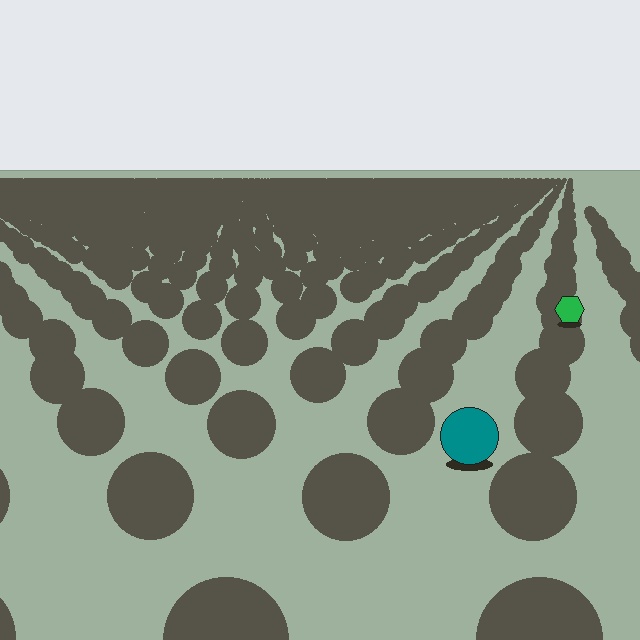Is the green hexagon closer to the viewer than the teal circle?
No. The teal circle is closer — you can tell from the texture gradient: the ground texture is coarser near it.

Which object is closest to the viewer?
The teal circle is closest. The texture marks near it are larger and more spread out.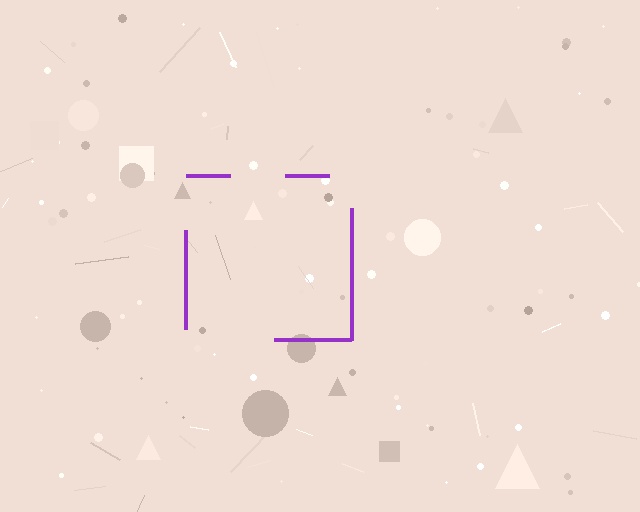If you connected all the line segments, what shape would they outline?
They would outline a square.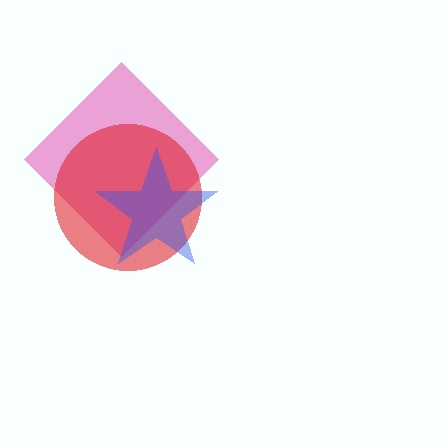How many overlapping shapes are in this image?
There are 3 overlapping shapes in the image.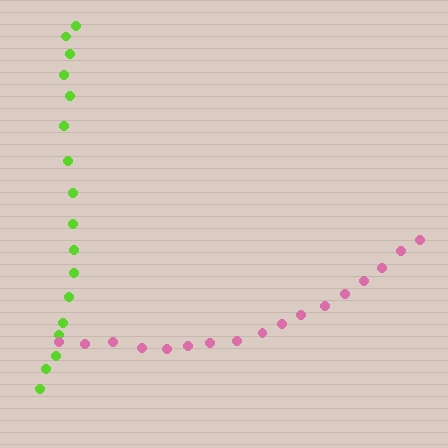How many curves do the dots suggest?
There are 2 distinct paths.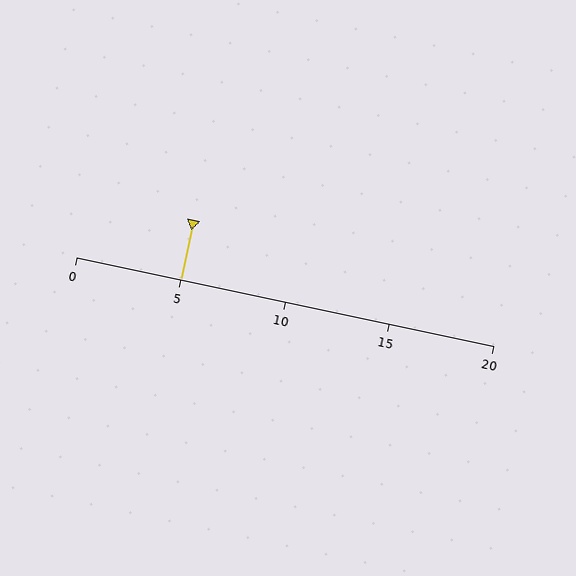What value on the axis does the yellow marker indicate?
The marker indicates approximately 5.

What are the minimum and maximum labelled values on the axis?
The axis runs from 0 to 20.